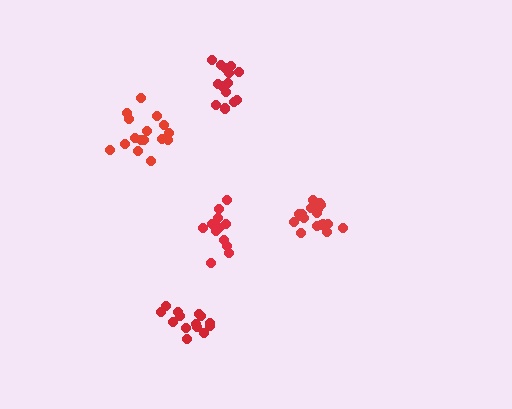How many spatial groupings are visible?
There are 5 spatial groupings.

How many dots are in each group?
Group 1: 18 dots, Group 2: 16 dots, Group 3: 13 dots, Group 4: 16 dots, Group 5: 14 dots (77 total).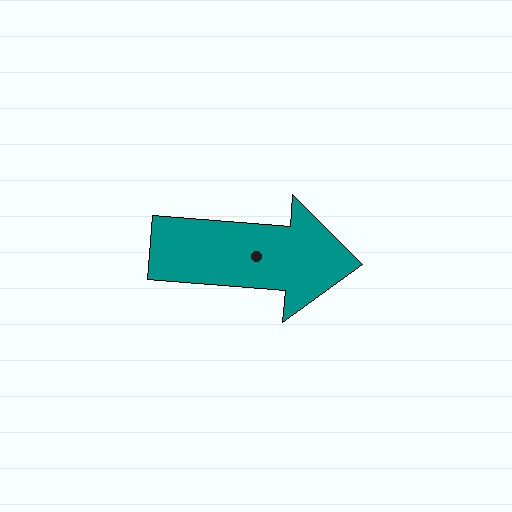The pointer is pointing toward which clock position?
Roughly 3 o'clock.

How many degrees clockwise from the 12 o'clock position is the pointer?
Approximately 94 degrees.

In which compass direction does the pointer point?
East.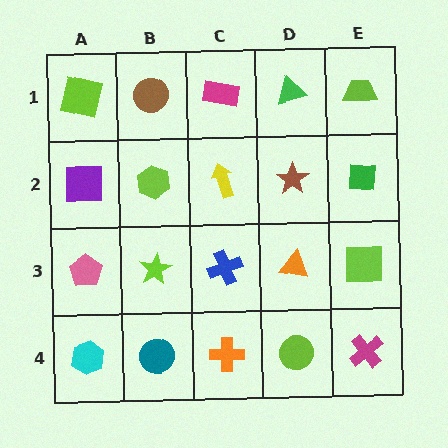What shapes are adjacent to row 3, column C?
A yellow arrow (row 2, column C), an orange cross (row 4, column C), a lime star (row 3, column B), an orange triangle (row 3, column D).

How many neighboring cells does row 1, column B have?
3.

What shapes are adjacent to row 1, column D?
A brown star (row 2, column D), a magenta rectangle (row 1, column C), a lime trapezoid (row 1, column E).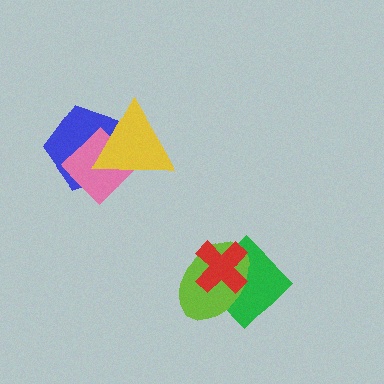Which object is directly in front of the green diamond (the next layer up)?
The lime ellipse is directly in front of the green diamond.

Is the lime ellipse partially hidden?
Yes, it is partially covered by another shape.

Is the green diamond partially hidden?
Yes, it is partially covered by another shape.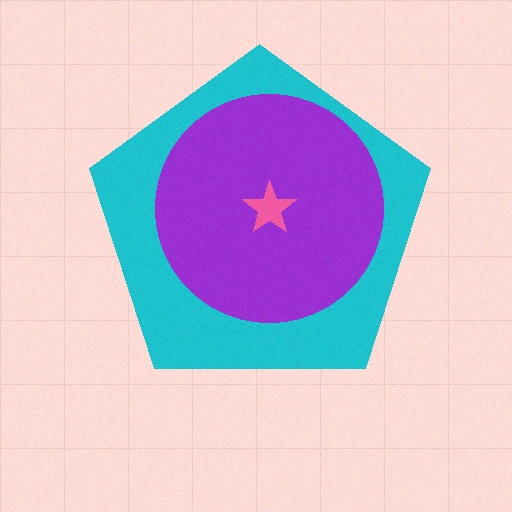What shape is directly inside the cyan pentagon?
The purple circle.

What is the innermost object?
The pink star.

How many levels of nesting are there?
3.